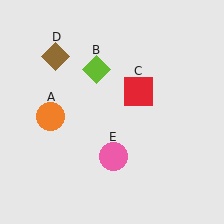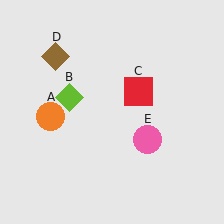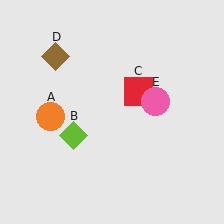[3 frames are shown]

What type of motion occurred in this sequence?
The lime diamond (object B), pink circle (object E) rotated counterclockwise around the center of the scene.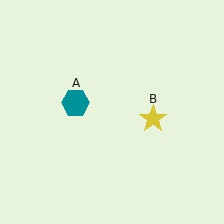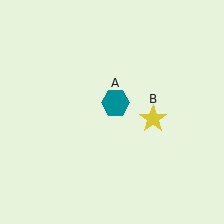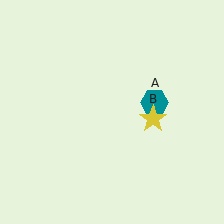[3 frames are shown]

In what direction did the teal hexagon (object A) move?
The teal hexagon (object A) moved right.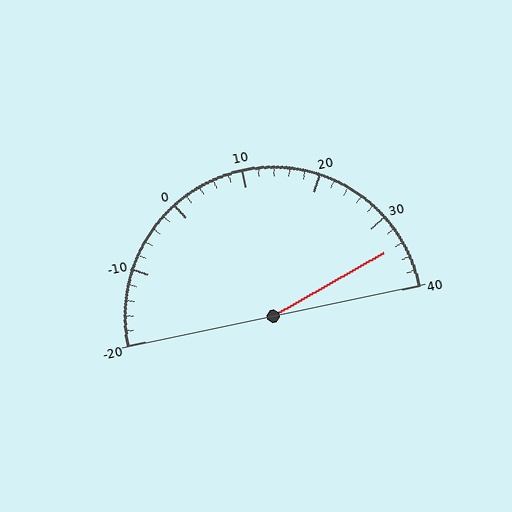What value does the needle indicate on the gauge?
The needle indicates approximately 34.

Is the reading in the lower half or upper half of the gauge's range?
The reading is in the upper half of the range (-20 to 40).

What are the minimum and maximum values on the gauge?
The gauge ranges from -20 to 40.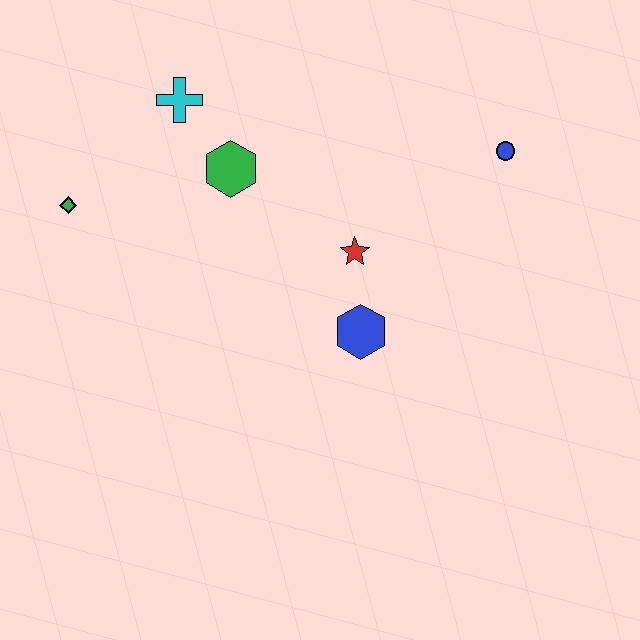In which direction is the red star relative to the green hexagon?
The red star is to the right of the green hexagon.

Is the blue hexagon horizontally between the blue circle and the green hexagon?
Yes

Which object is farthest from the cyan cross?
The blue circle is farthest from the cyan cross.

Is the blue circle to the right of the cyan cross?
Yes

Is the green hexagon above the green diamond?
Yes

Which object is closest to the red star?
The blue hexagon is closest to the red star.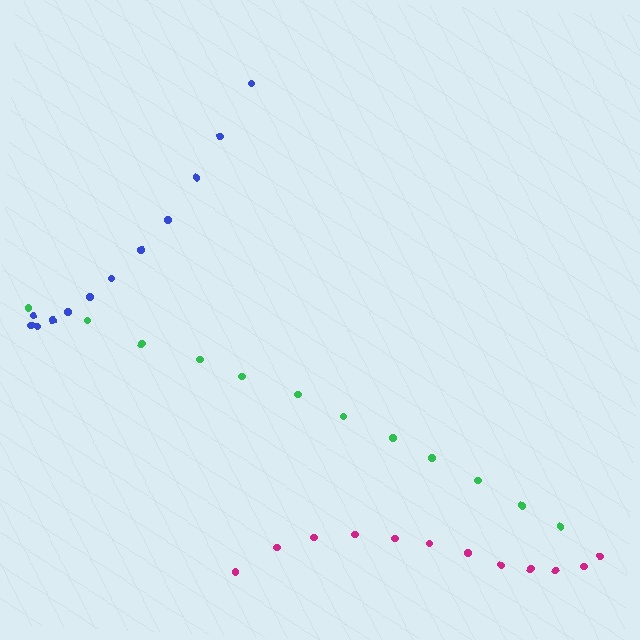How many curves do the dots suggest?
There are 3 distinct paths.